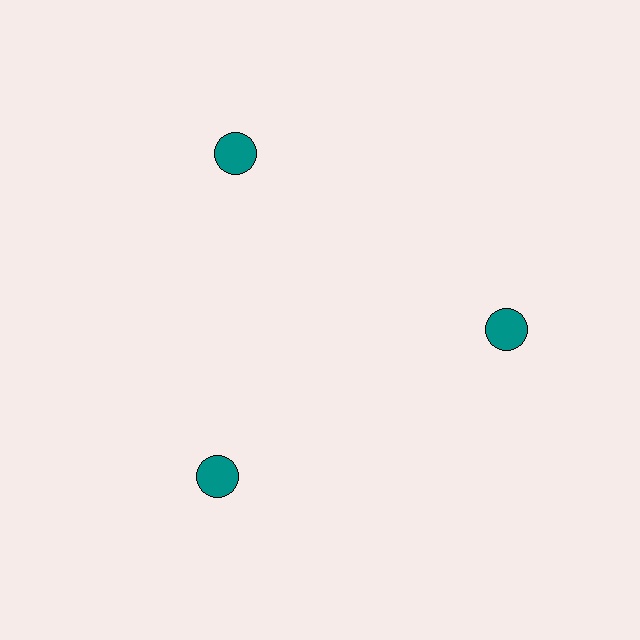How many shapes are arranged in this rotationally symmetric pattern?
There are 3 shapes, arranged in 3 groups of 1.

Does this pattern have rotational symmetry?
Yes, this pattern has 3-fold rotational symmetry. It looks the same after rotating 120 degrees around the center.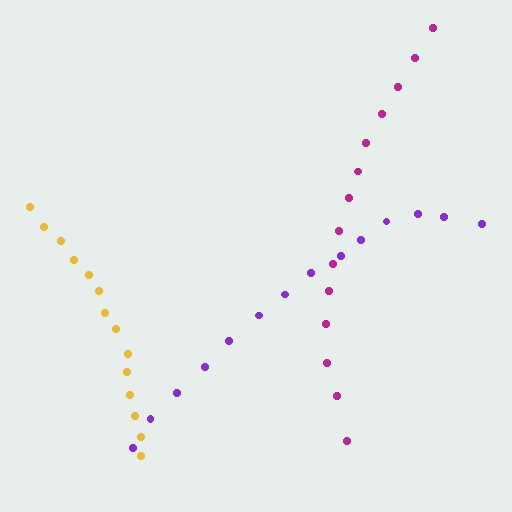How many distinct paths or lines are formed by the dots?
There are 3 distinct paths.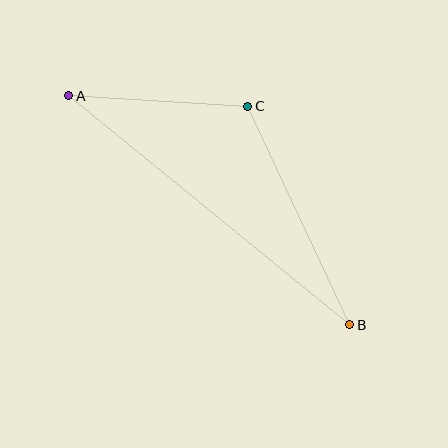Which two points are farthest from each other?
Points A and B are farthest from each other.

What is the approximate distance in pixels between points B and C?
The distance between B and C is approximately 241 pixels.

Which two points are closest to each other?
Points A and C are closest to each other.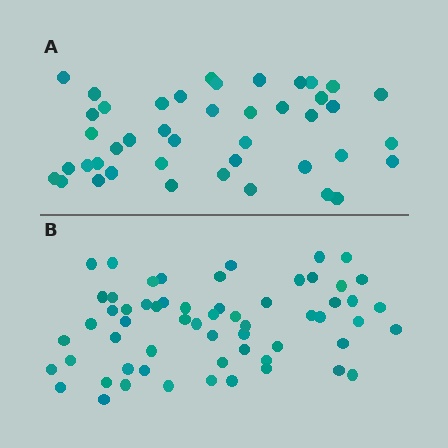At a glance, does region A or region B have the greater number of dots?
Region B (the bottom region) has more dots.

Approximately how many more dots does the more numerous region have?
Region B has approximately 15 more dots than region A.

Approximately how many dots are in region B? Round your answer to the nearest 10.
About 60 dots.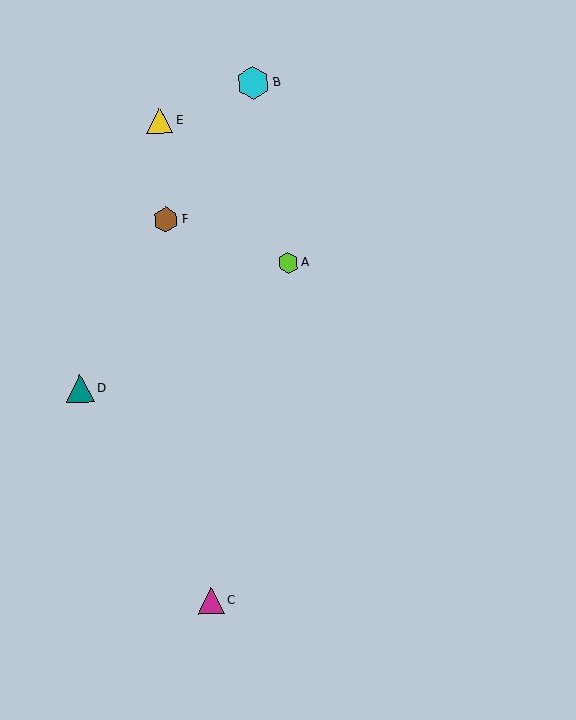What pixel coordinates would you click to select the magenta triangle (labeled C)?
Click at (211, 601) to select the magenta triangle C.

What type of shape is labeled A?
Shape A is a lime hexagon.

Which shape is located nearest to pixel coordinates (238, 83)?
The cyan hexagon (labeled B) at (253, 83) is nearest to that location.